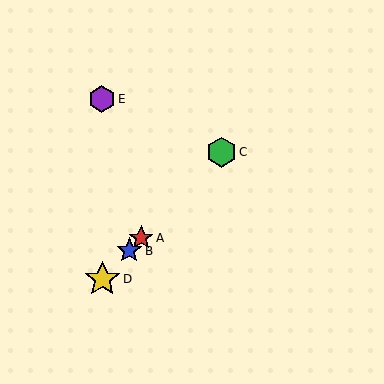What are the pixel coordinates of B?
Object B is at (129, 251).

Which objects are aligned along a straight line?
Objects A, B, C, D are aligned along a straight line.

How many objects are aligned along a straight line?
4 objects (A, B, C, D) are aligned along a straight line.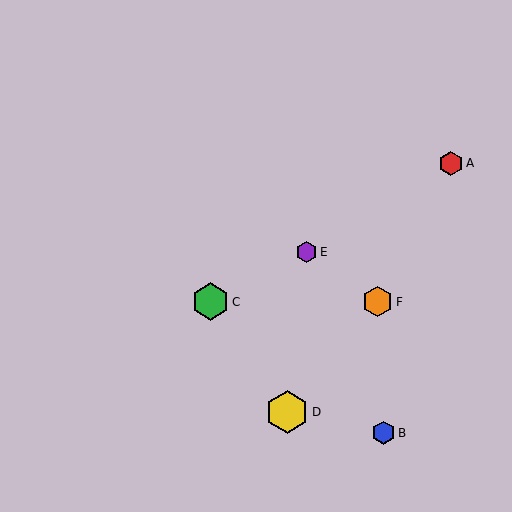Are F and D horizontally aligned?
No, F is at y≈302 and D is at y≈412.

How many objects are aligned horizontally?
2 objects (C, F) are aligned horizontally.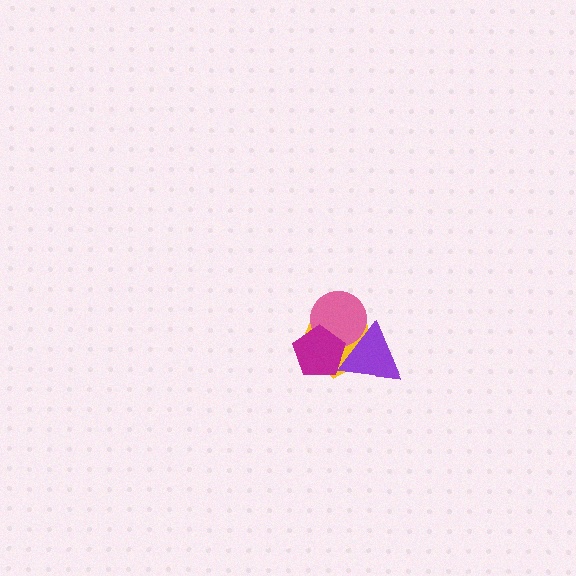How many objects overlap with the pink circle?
3 objects overlap with the pink circle.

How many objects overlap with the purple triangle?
3 objects overlap with the purple triangle.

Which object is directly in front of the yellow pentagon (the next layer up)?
The pink circle is directly in front of the yellow pentagon.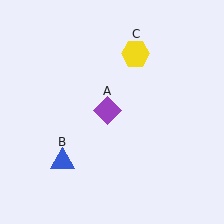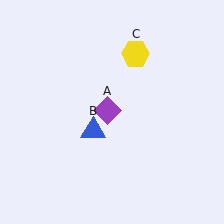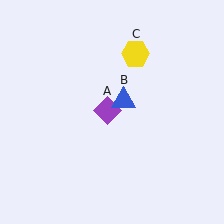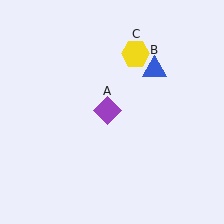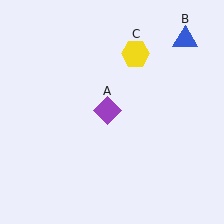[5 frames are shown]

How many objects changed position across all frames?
1 object changed position: blue triangle (object B).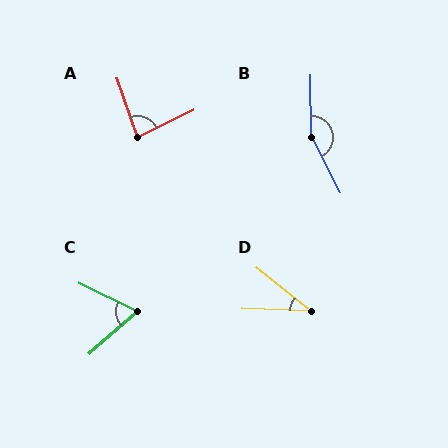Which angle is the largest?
B, at approximately 153 degrees.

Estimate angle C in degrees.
Approximately 67 degrees.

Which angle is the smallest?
D, at approximately 37 degrees.